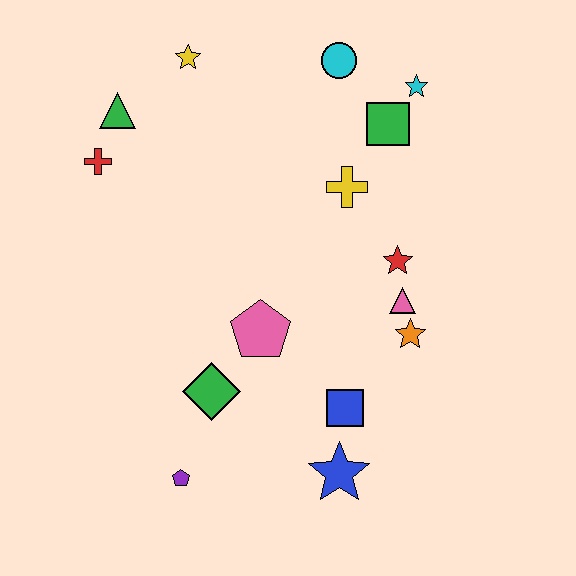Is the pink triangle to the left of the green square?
No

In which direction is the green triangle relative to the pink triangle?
The green triangle is to the left of the pink triangle.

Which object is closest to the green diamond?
The pink pentagon is closest to the green diamond.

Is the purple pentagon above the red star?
No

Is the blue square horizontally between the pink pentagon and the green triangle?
No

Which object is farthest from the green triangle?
The blue star is farthest from the green triangle.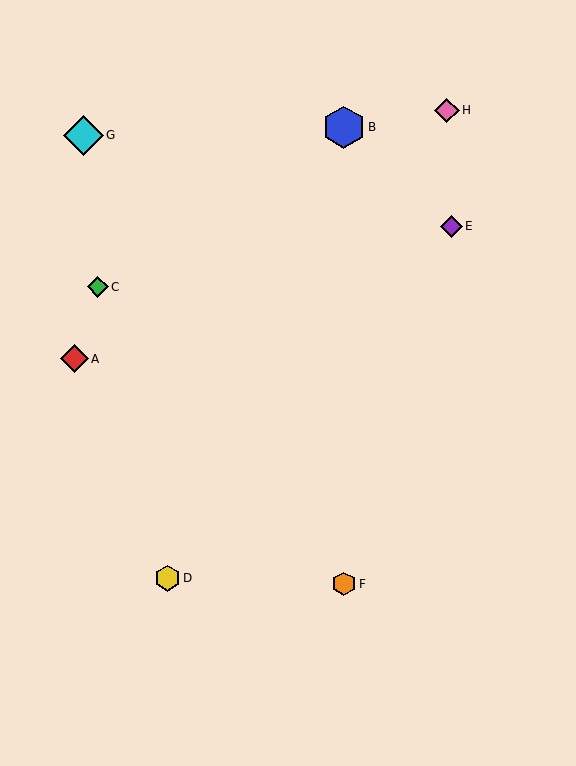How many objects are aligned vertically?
2 objects (B, F) are aligned vertically.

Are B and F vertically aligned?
Yes, both are at x≈344.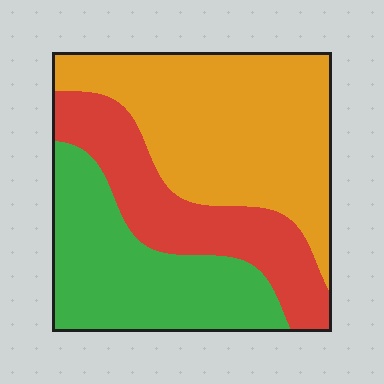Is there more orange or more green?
Orange.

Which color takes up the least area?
Red, at roughly 25%.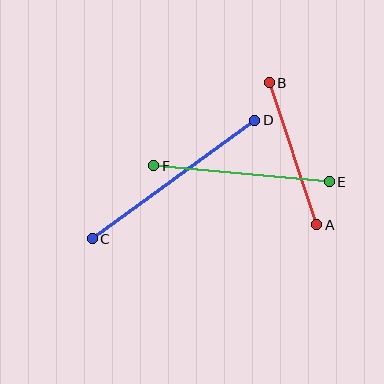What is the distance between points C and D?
The distance is approximately 201 pixels.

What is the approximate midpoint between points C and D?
The midpoint is at approximately (173, 179) pixels.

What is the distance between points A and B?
The distance is approximately 150 pixels.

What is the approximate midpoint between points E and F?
The midpoint is at approximately (242, 174) pixels.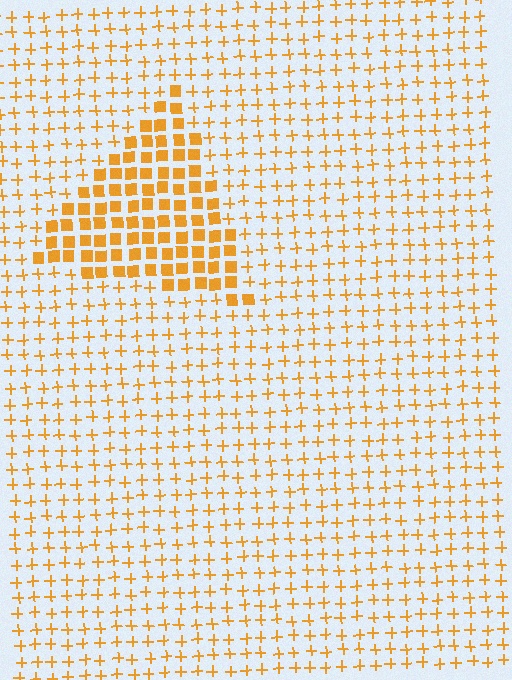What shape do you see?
I see a triangle.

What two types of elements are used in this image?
The image uses squares inside the triangle region and plus signs outside it.